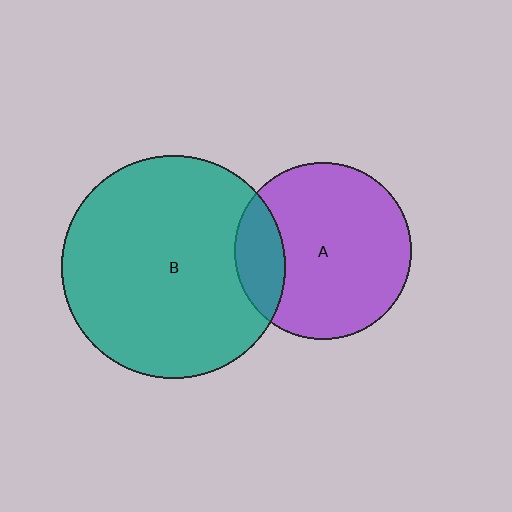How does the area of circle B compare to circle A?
Approximately 1.6 times.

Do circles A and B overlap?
Yes.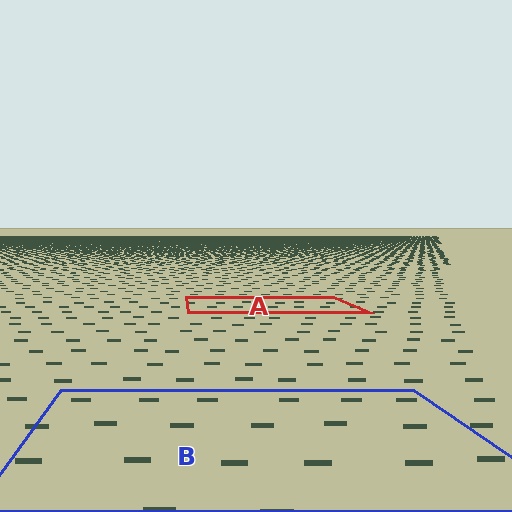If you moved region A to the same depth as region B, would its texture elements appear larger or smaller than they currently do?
They would appear larger. At a closer depth, the same texture elements are projected at a bigger on-screen size.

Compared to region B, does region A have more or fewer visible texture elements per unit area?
Region A has more texture elements per unit area — they are packed more densely because it is farther away.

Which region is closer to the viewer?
Region B is closer. The texture elements there are larger and more spread out.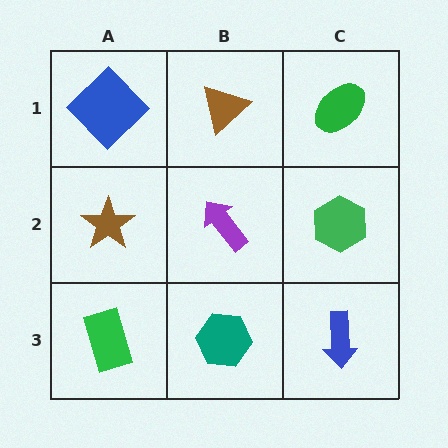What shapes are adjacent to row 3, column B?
A purple arrow (row 2, column B), a green rectangle (row 3, column A), a blue arrow (row 3, column C).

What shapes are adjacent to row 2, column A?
A blue diamond (row 1, column A), a green rectangle (row 3, column A), a purple arrow (row 2, column B).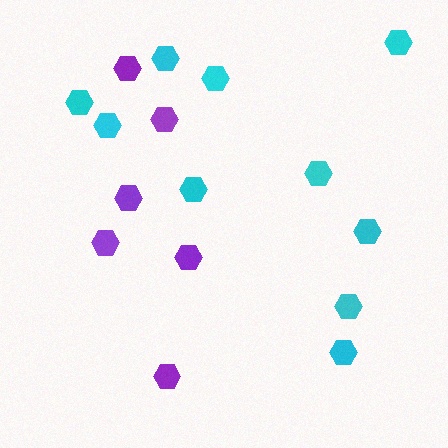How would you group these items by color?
There are 2 groups: one group of cyan hexagons (10) and one group of purple hexagons (6).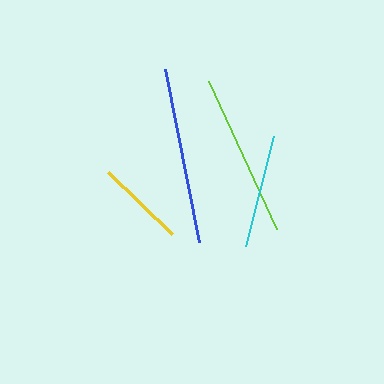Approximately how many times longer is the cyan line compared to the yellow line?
The cyan line is approximately 1.3 times the length of the yellow line.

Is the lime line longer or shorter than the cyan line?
The lime line is longer than the cyan line.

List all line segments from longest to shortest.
From longest to shortest: blue, lime, cyan, yellow.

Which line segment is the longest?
The blue line is the longest at approximately 177 pixels.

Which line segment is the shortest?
The yellow line is the shortest at approximately 89 pixels.